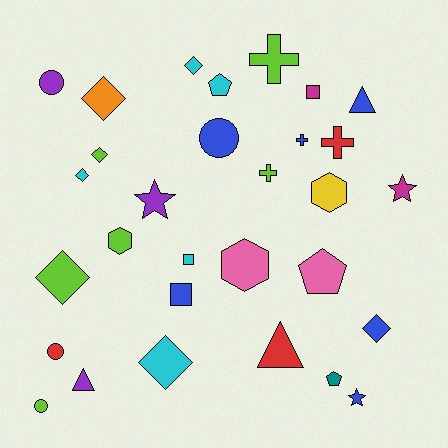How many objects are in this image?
There are 30 objects.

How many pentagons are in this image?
There are 3 pentagons.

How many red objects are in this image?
There are 3 red objects.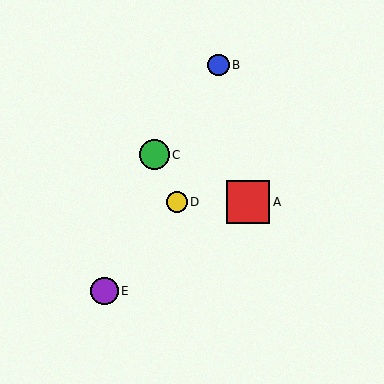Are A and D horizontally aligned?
Yes, both are at y≈202.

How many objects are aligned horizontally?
2 objects (A, D) are aligned horizontally.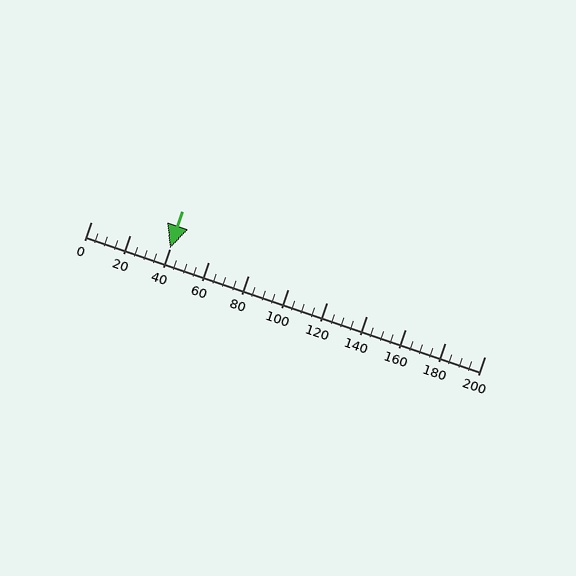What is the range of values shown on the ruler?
The ruler shows values from 0 to 200.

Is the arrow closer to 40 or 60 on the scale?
The arrow is closer to 40.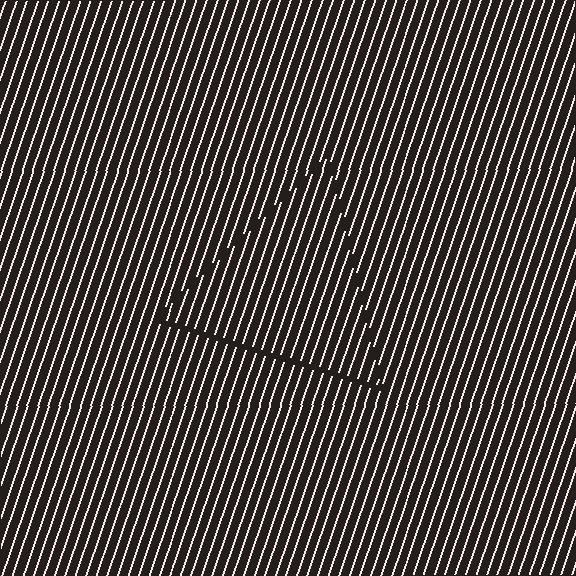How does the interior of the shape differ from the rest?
The interior of the shape contains the same grating, shifted by half a period — the contour is defined by the phase discontinuity where line-ends from the inner and outer gratings abut.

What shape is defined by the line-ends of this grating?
An illusory triangle. The interior of the shape contains the same grating, shifted by half a period — the contour is defined by the phase discontinuity where line-ends from the inner and outer gratings abut.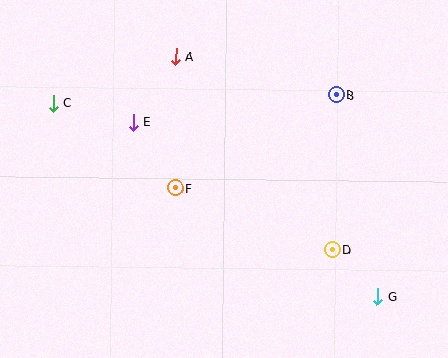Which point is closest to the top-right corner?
Point B is closest to the top-right corner.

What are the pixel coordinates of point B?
Point B is at (336, 95).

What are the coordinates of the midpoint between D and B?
The midpoint between D and B is at (334, 173).